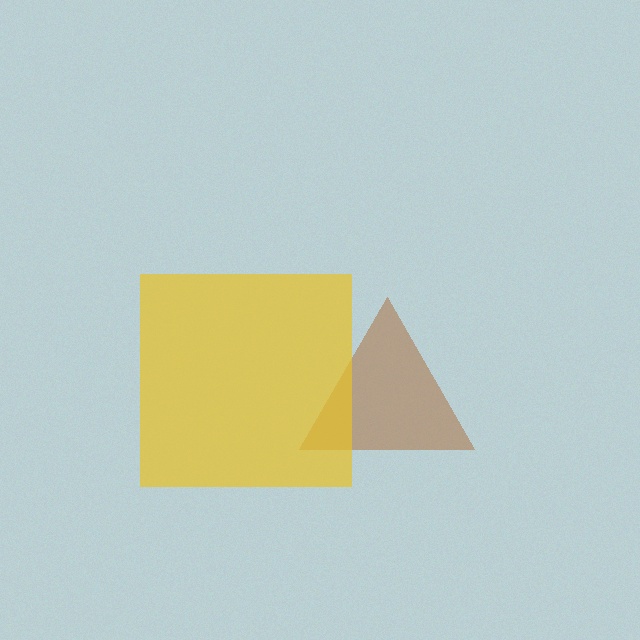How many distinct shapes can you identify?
There are 2 distinct shapes: a brown triangle, a yellow square.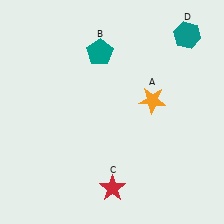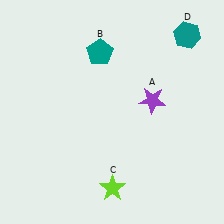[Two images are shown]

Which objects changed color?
A changed from orange to purple. C changed from red to lime.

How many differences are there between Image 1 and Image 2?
There are 2 differences between the two images.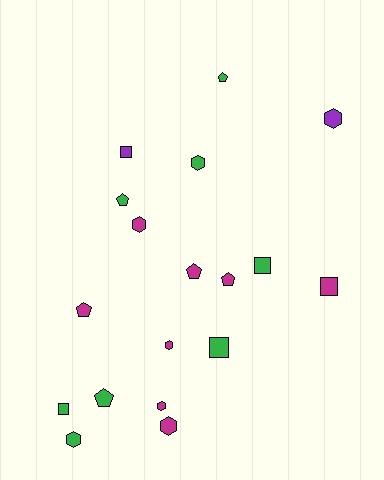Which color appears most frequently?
Green, with 8 objects.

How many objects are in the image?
There are 18 objects.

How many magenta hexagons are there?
There are 4 magenta hexagons.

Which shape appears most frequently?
Hexagon, with 7 objects.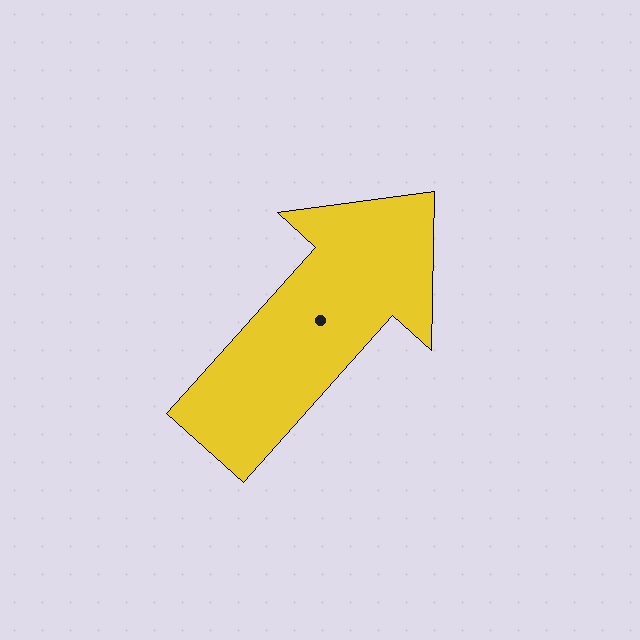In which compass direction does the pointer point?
Northeast.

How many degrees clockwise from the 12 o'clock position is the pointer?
Approximately 42 degrees.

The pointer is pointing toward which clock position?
Roughly 1 o'clock.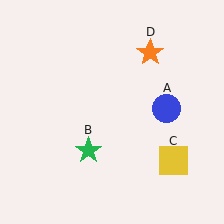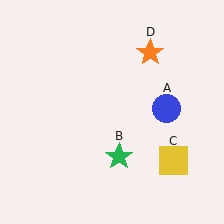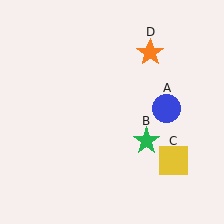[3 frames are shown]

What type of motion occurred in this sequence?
The green star (object B) rotated counterclockwise around the center of the scene.